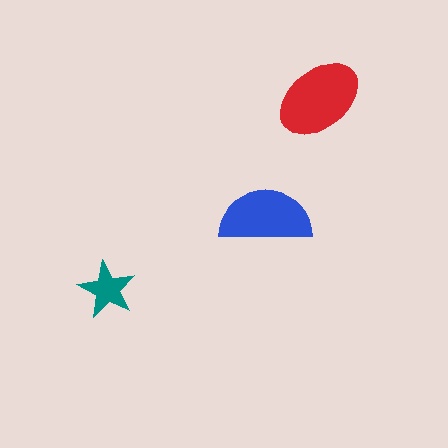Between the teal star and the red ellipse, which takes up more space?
The red ellipse.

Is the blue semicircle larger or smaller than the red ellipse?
Smaller.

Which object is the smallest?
The teal star.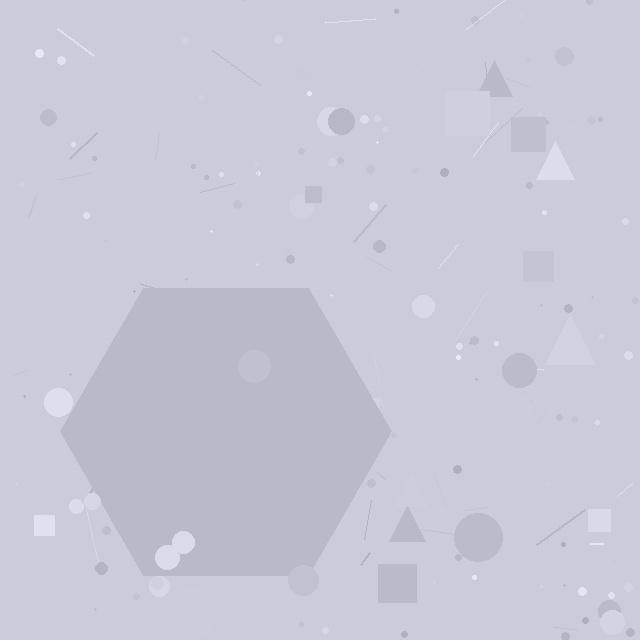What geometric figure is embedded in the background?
A hexagon is embedded in the background.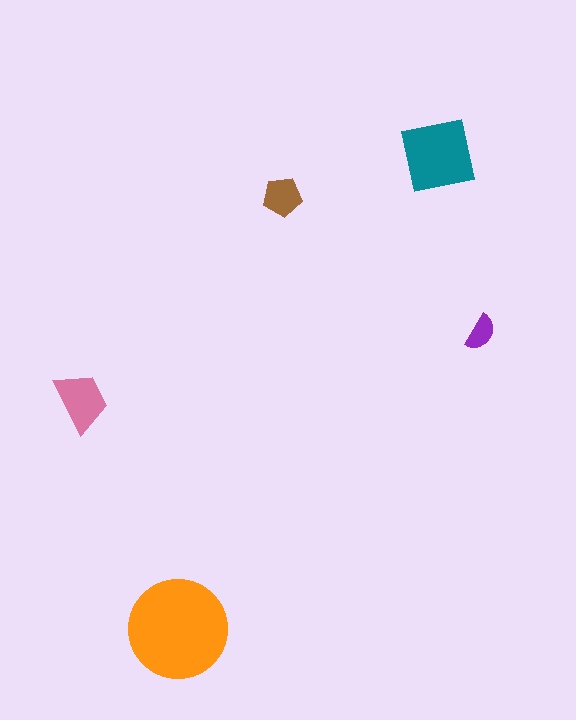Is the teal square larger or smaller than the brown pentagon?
Larger.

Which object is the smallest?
The purple semicircle.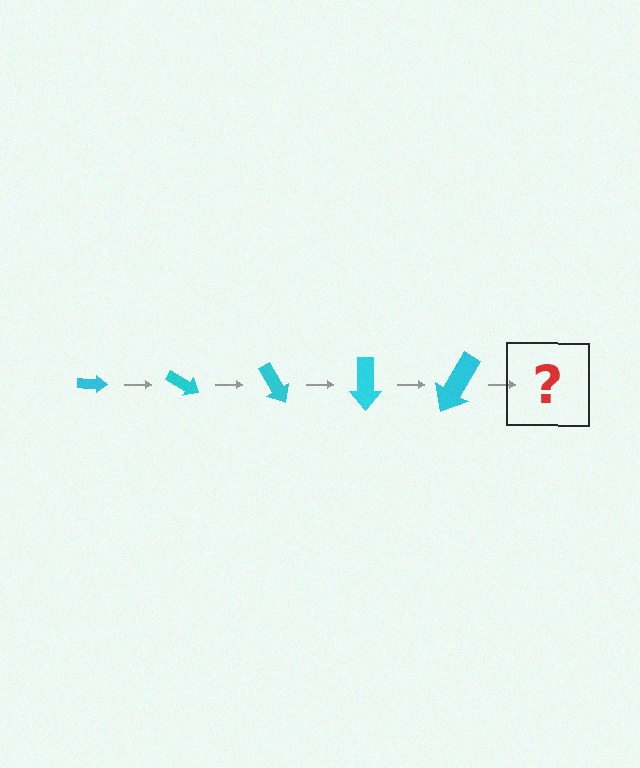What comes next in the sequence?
The next element should be an arrow, larger than the previous one and rotated 150 degrees from the start.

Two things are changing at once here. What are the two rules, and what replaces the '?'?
The two rules are that the arrow grows larger each step and it rotates 30 degrees each step. The '?' should be an arrow, larger than the previous one and rotated 150 degrees from the start.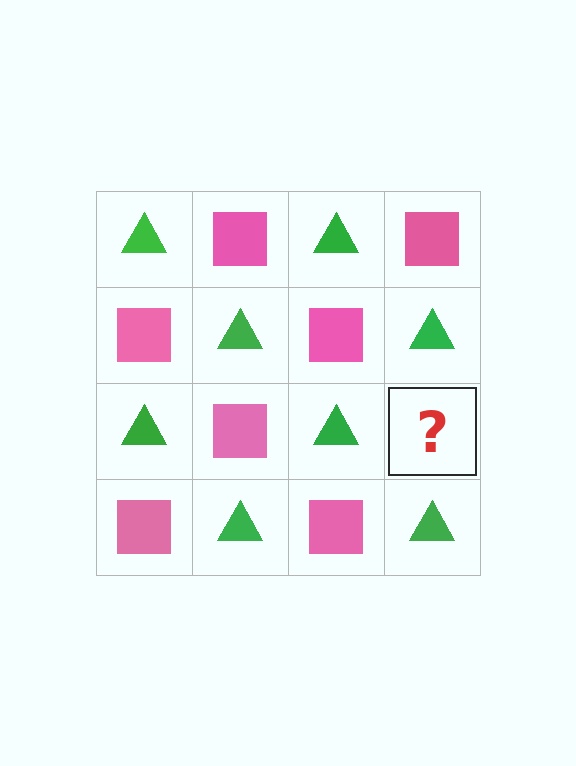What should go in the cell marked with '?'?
The missing cell should contain a pink square.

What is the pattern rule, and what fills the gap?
The rule is that it alternates green triangle and pink square in a checkerboard pattern. The gap should be filled with a pink square.